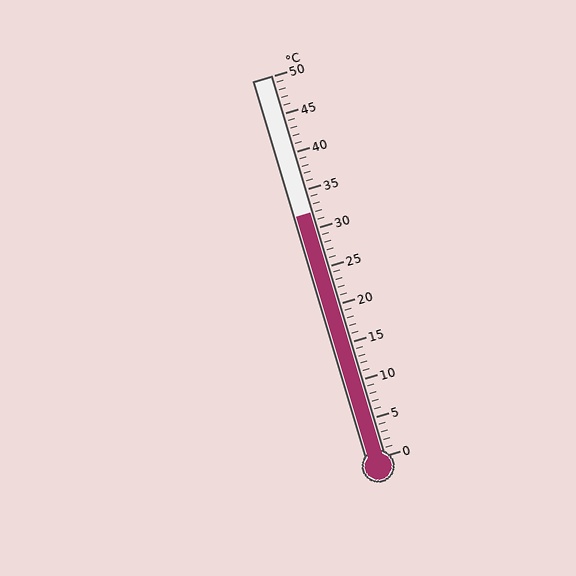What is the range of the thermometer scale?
The thermometer scale ranges from 0°C to 50°C.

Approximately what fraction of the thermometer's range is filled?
The thermometer is filled to approximately 65% of its range.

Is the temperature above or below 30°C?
The temperature is above 30°C.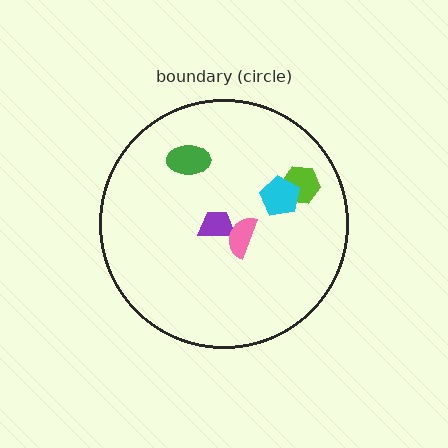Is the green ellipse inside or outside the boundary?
Inside.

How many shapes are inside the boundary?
5 inside, 0 outside.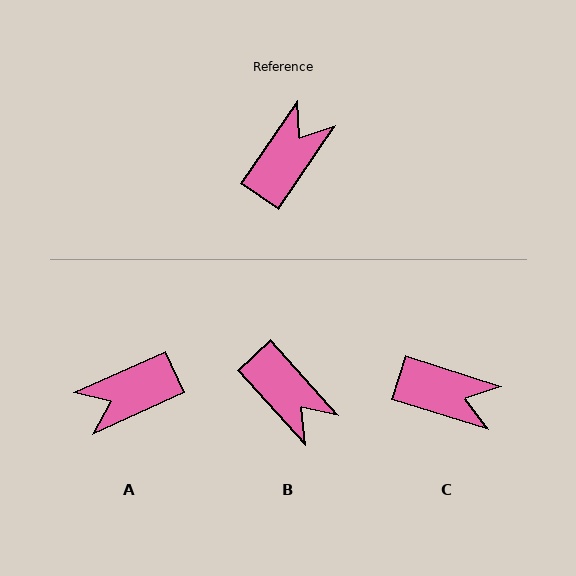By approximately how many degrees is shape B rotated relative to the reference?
Approximately 104 degrees clockwise.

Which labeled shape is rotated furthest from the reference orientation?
A, about 148 degrees away.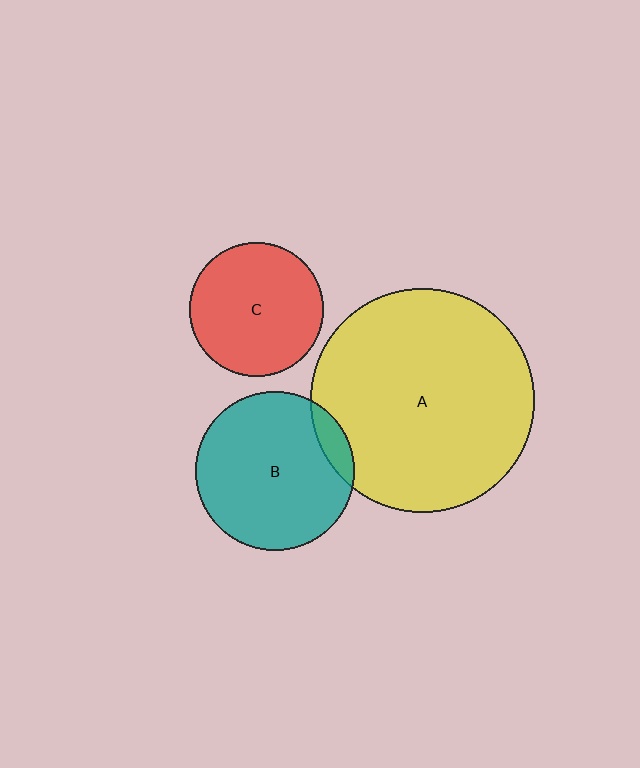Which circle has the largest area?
Circle A (yellow).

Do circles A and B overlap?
Yes.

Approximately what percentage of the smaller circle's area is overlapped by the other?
Approximately 10%.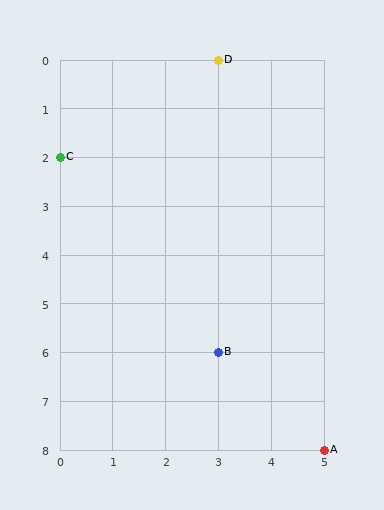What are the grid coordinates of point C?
Point C is at grid coordinates (0, 2).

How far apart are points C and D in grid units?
Points C and D are 3 columns and 2 rows apart (about 3.6 grid units diagonally).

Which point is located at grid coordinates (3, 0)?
Point D is at (3, 0).